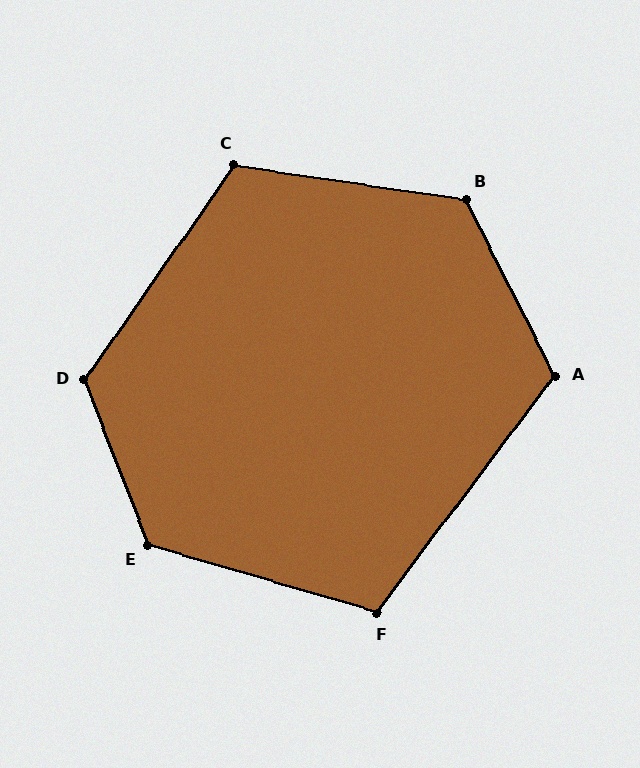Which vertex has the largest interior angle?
E, at approximately 128 degrees.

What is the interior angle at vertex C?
Approximately 116 degrees (obtuse).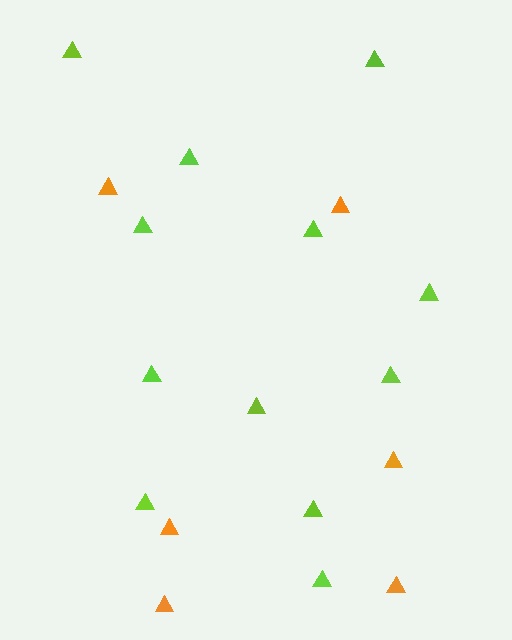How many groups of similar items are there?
There are 2 groups: one group of lime triangles (12) and one group of orange triangles (6).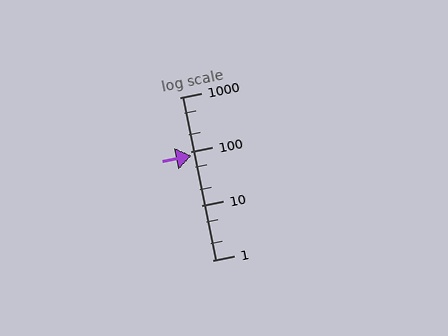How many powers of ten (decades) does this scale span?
The scale spans 3 decades, from 1 to 1000.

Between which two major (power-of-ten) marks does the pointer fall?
The pointer is between 10 and 100.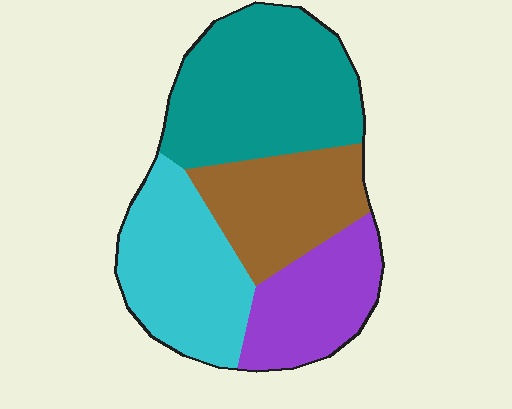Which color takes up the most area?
Teal, at roughly 35%.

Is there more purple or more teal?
Teal.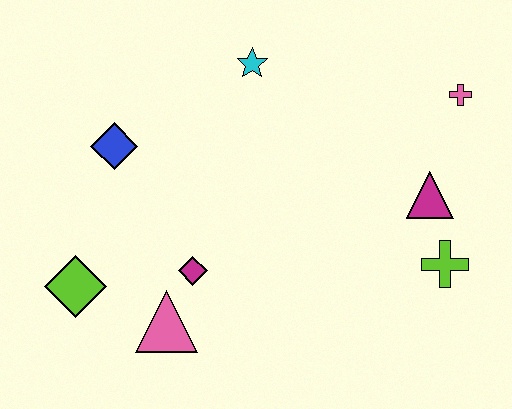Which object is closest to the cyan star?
The blue diamond is closest to the cyan star.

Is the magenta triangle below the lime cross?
No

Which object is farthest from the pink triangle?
The pink cross is farthest from the pink triangle.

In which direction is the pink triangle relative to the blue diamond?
The pink triangle is below the blue diamond.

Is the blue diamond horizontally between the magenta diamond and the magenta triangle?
No